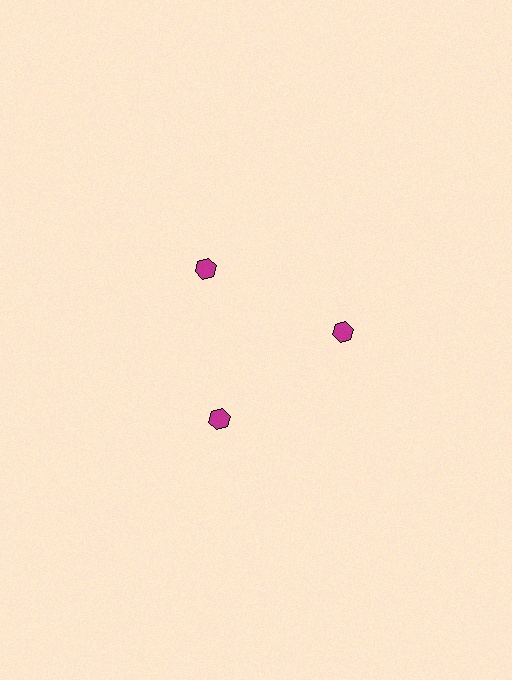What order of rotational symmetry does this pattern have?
This pattern has 3-fold rotational symmetry.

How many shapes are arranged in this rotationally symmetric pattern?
There are 3 shapes, arranged in 3 groups of 1.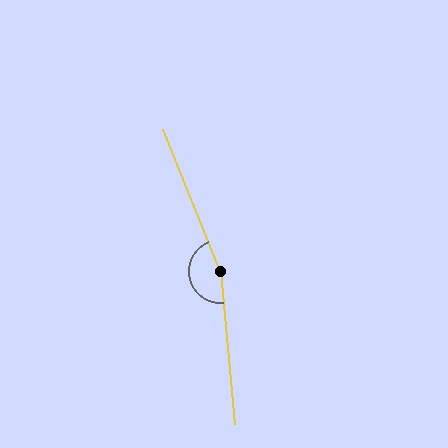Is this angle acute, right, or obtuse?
It is obtuse.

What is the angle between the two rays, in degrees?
Approximately 163 degrees.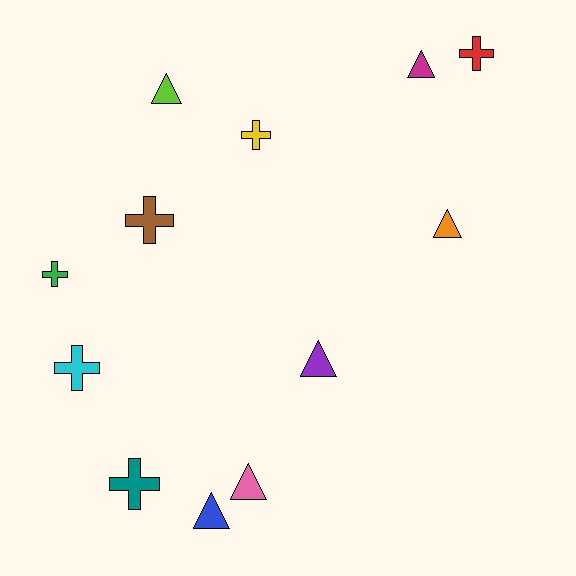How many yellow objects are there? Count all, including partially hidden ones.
There is 1 yellow object.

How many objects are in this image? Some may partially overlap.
There are 12 objects.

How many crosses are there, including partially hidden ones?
There are 6 crosses.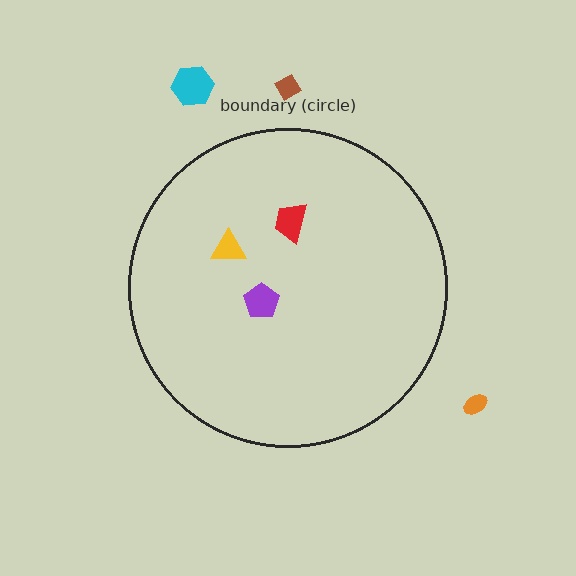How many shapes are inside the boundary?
3 inside, 3 outside.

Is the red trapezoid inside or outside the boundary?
Inside.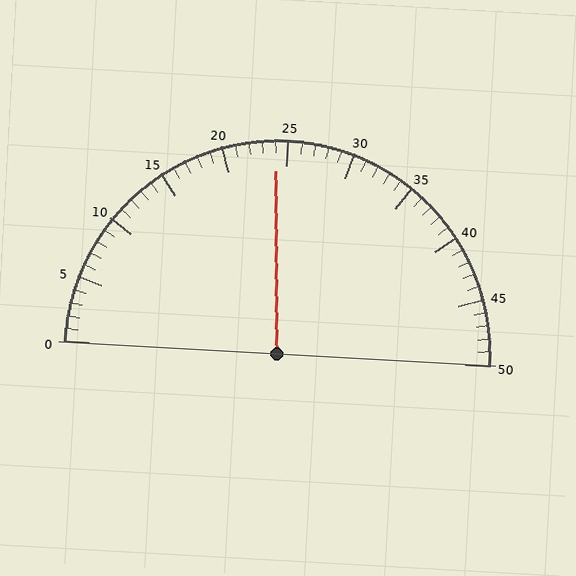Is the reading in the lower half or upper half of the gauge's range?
The reading is in the lower half of the range (0 to 50).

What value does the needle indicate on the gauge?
The needle indicates approximately 24.